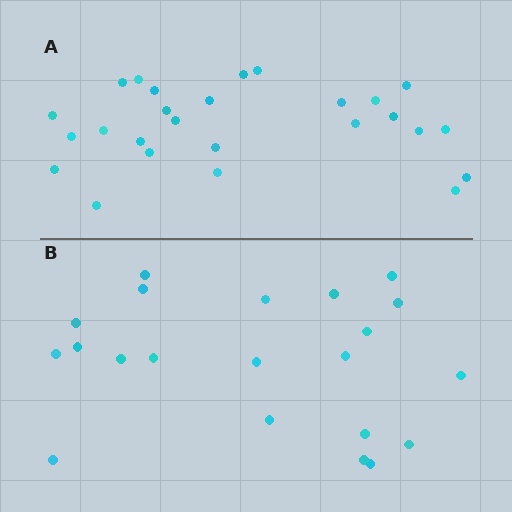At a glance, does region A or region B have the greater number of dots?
Region A (the top region) has more dots.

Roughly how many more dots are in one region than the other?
Region A has about 5 more dots than region B.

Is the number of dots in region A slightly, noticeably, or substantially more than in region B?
Region A has only slightly more — the two regions are fairly close. The ratio is roughly 1.2 to 1.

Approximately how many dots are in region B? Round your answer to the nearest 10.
About 20 dots. (The exact count is 21, which rounds to 20.)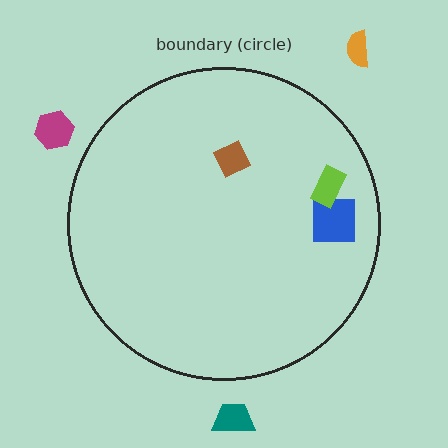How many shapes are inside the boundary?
3 inside, 3 outside.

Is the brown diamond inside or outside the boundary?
Inside.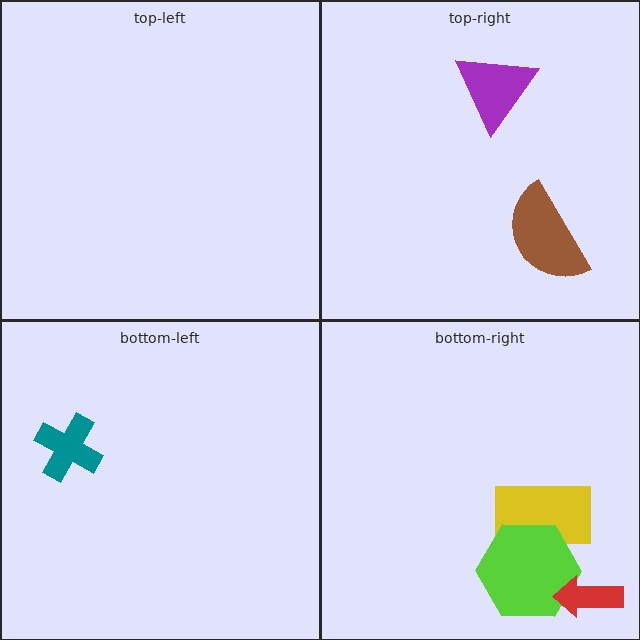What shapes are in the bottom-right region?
The yellow rectangle, the lime hexagon, the red arrow.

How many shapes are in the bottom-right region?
3.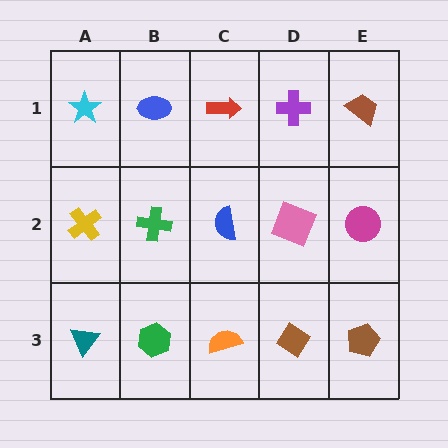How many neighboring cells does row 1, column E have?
2.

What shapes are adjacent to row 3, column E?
A magenta circle (row 2, column E), a brown diamond (row 3, column D).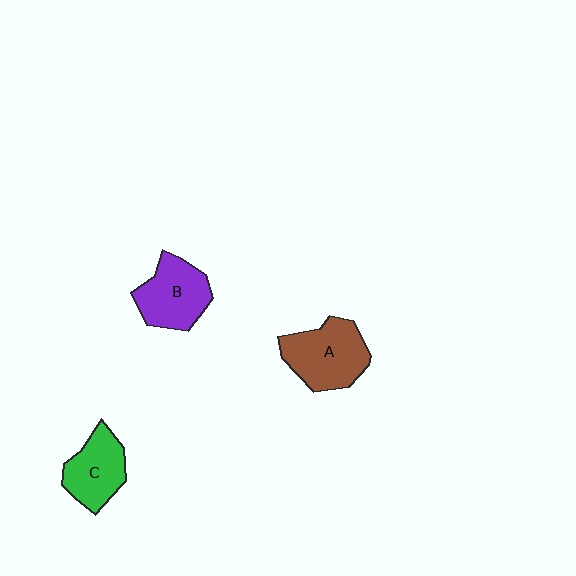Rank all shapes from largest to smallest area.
From largest to smallest: A (brown), B (purple), C (green).